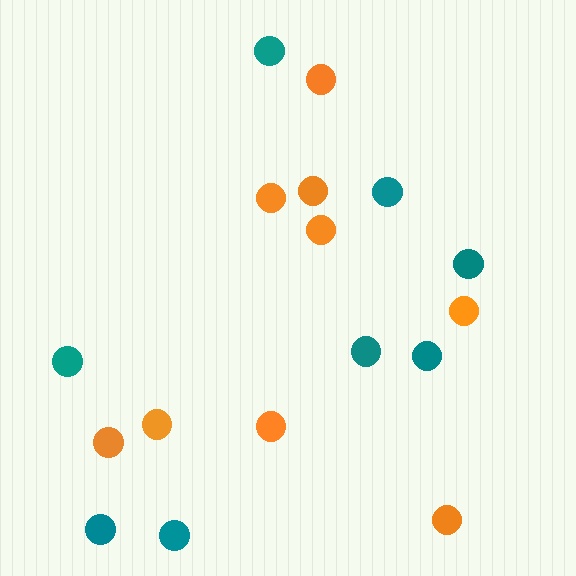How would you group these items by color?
There are 2 groups: one group of teal circles (8) and one group of orange circles (9).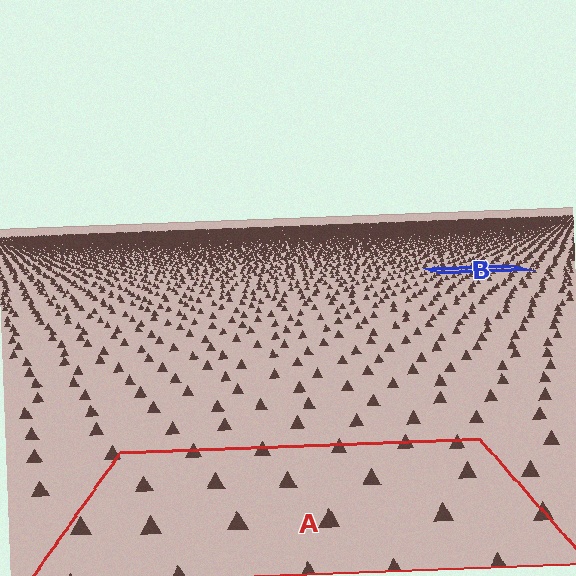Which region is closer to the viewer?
Region A is closer. The texture elements there are larger and more spread out.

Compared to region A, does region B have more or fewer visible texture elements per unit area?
Region B has more texture elements per unit area — they are packed more densely because it is farther away.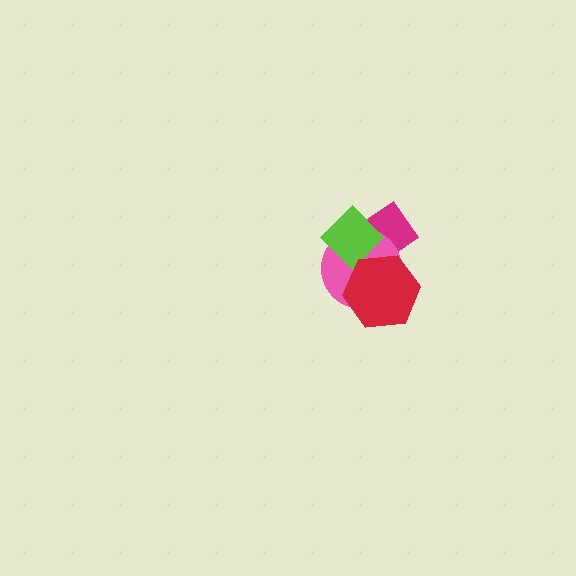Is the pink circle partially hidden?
Yes, it is partially covered by another shape.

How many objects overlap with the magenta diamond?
3 objects overlap with the magenta diamond.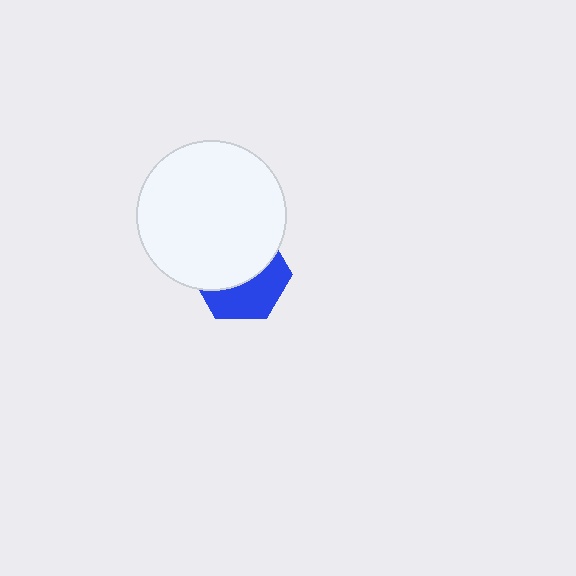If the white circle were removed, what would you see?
You would see the complete blue hexagon.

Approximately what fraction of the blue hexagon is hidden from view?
Roughly 56% of the blue hexagon is hidden behind the white circle.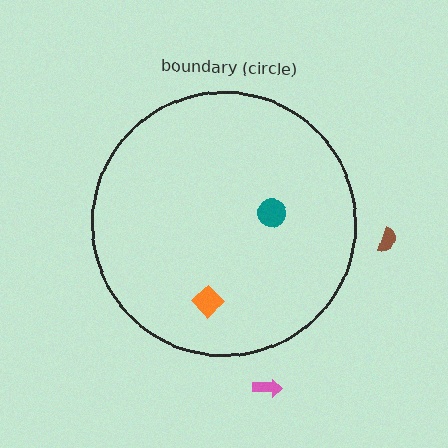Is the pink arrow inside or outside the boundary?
Outside.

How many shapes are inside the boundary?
2 inside, 2 outside.